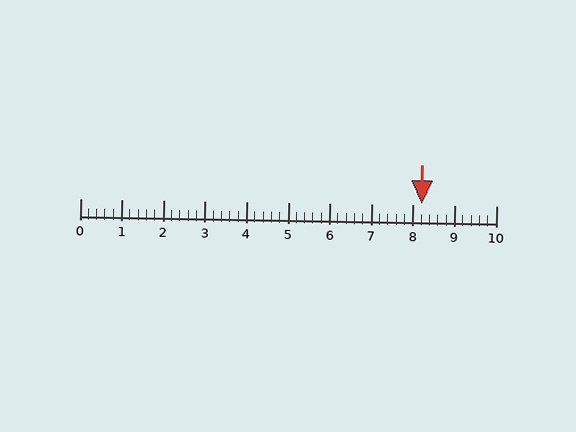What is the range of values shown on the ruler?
The ruler shows values from 0 to 10.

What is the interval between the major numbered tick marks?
The major tick marks are spaced 1 units apart.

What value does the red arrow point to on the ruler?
The red arrow points to approximately 8.2.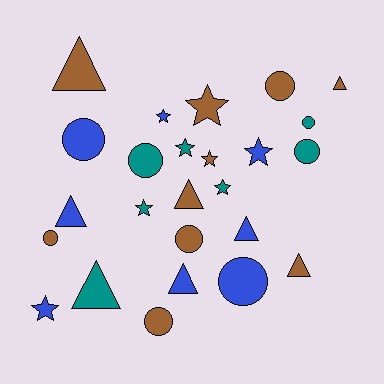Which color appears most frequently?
Brown, with 10 objects.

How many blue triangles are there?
There are 3 blue triangles.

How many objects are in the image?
There are 25 objects.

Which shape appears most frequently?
Circle, with 9 objects.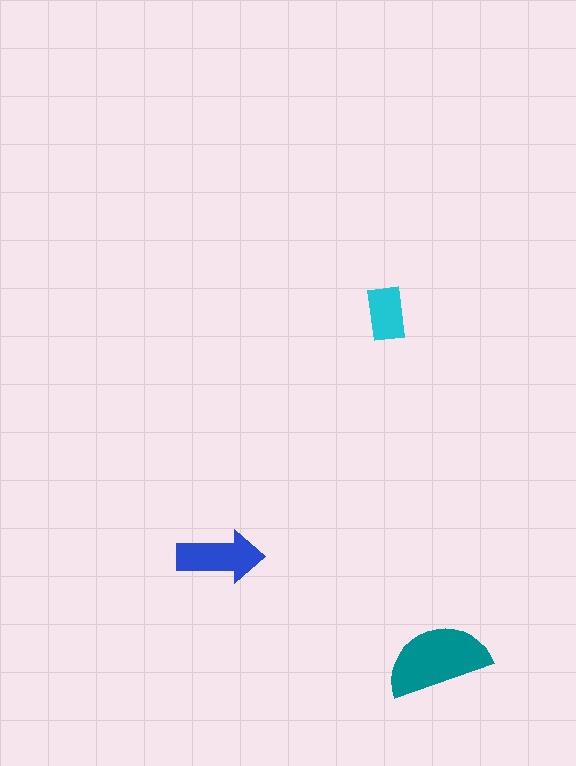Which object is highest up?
The cyan rectangle is topmost.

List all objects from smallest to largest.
The cyan rectangle, the blue arrow, the teal semicircle.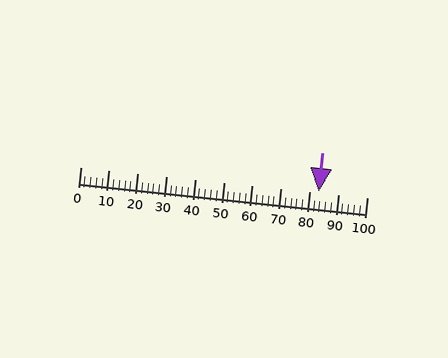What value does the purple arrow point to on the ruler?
The purple arrow points to approximately 83.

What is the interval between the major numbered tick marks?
The major tick marks are spaced 10 units apart.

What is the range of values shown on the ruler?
The ruler shows values from 0 to 100.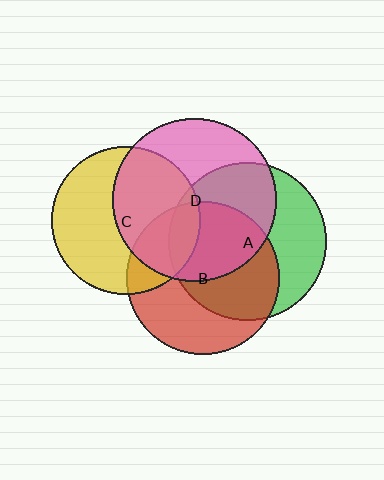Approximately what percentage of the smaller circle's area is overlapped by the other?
Approximately 50%.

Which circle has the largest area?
Circle D (pink).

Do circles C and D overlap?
Yes.